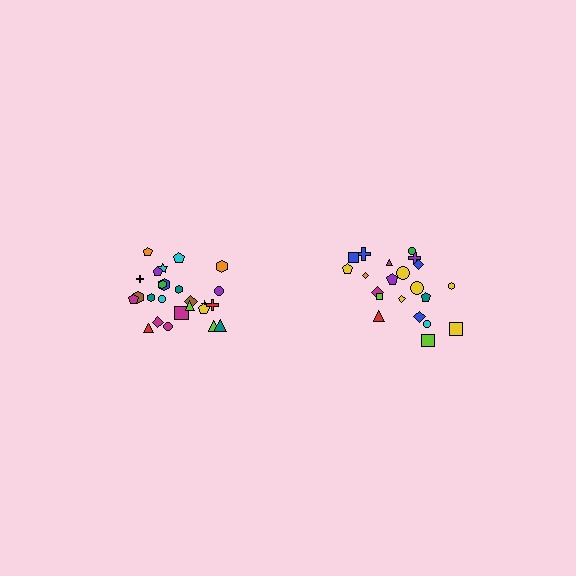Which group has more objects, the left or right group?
The left group.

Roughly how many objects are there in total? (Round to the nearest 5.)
Roughly 45 objects in total.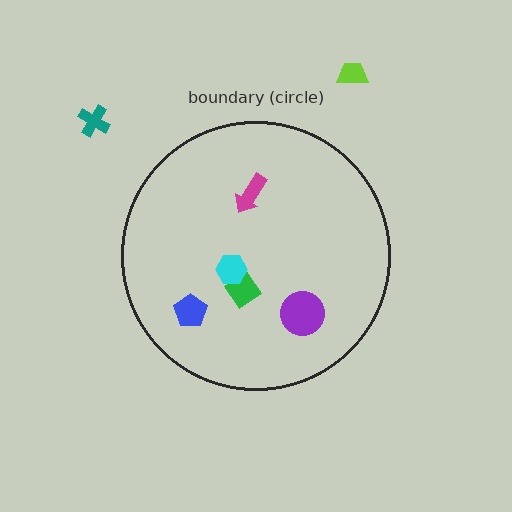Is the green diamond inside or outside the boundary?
Inside.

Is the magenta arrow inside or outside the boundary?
Inside.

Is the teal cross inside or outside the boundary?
Outside.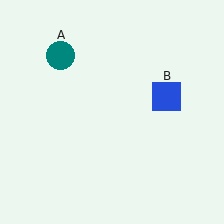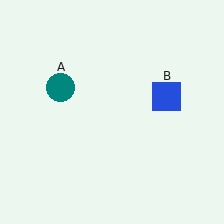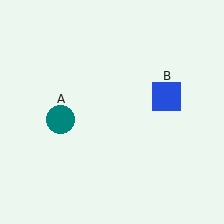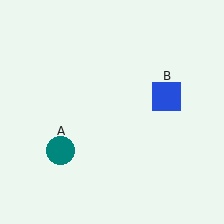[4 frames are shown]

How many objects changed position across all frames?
1 object changed position: teal circle (object A).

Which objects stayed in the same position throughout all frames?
Blue square (object B) remained stationary.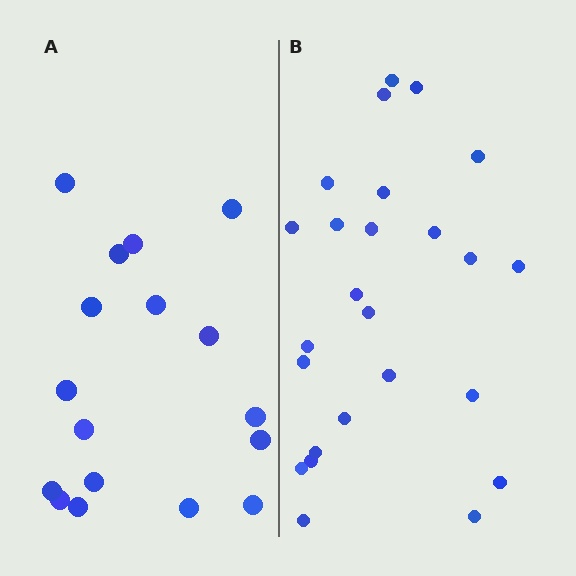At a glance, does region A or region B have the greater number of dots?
Region B (the right region) has more dots.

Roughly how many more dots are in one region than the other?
Region B has roughly 8 or so more dots than region A.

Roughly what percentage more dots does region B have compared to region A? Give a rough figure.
About 45% more.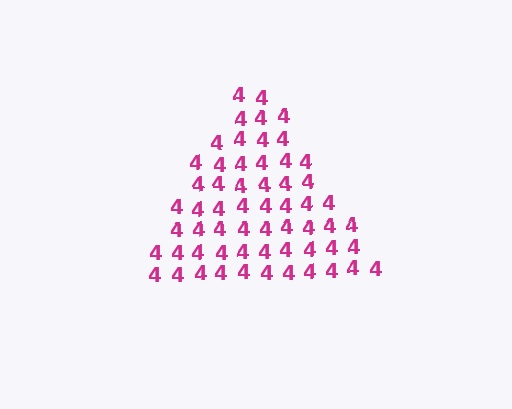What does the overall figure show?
The overall figure shows a triangle.